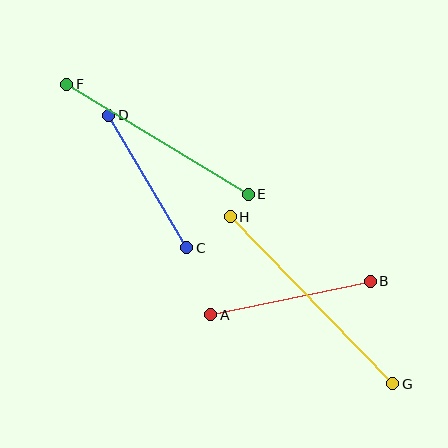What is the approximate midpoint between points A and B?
The midpoint is at approximately (291, 298) pixels.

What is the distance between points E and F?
The distance is approximately 212 pixels.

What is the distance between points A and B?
The distance is approximately 163 pixels.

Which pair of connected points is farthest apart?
Points G and H are farthest apart.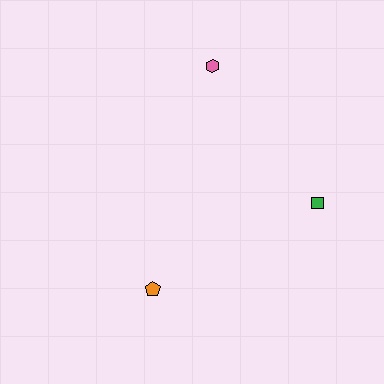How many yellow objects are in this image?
There are no yellow objects.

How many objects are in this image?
There are 3 objects.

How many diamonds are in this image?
There are no diamonds.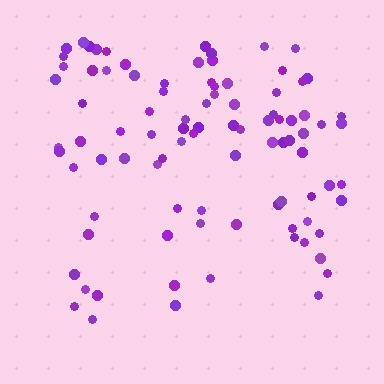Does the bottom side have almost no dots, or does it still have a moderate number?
Still a moderate number, just noticeably fewer than the top.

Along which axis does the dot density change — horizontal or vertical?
Vertical.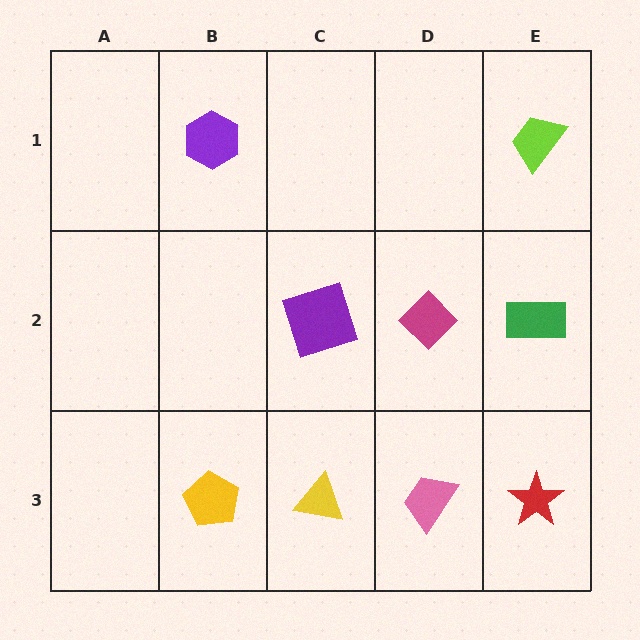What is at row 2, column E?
A green rectangle.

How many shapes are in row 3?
4 shapes.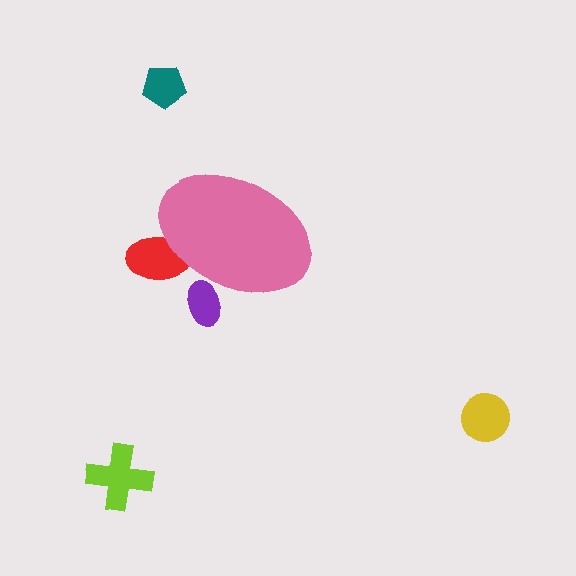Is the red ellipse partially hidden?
Yes, the red ellipse is partially hidden behind the pink ellipse.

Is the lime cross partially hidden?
No, the lime cross is fully visible.